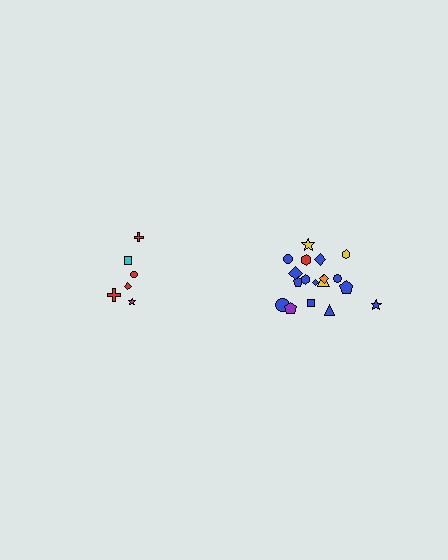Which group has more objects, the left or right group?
The right group.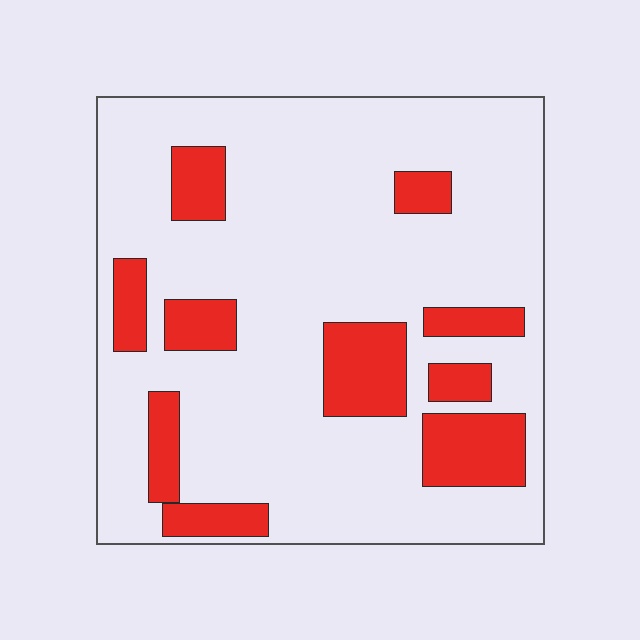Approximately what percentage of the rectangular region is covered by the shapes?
Approximately 20%.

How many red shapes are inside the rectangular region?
10.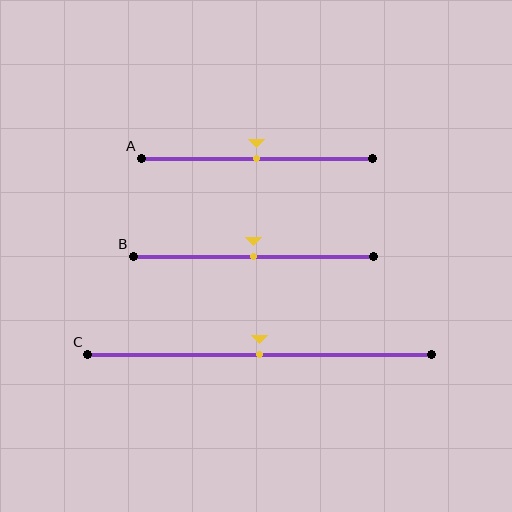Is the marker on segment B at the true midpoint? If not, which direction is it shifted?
Yes, the marker on segment B is at the true midpoint.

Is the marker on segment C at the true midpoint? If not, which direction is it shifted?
Yes, the marker on segment C is at the true midpoint.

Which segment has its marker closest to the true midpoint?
Segment A has its marker closest to the true midpoint.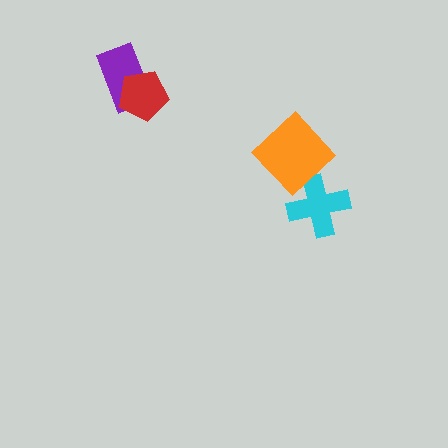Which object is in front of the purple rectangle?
The red pentagon is in front of the purple rectangle.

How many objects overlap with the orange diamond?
0 objects overlap with the orange diamond.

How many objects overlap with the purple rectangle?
1 object overlaps with the purple rectangle.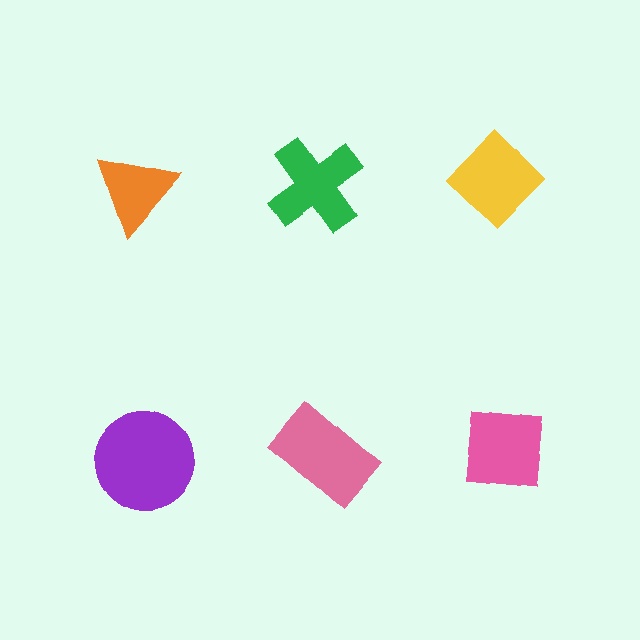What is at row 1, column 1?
An orange triangle.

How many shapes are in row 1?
3 shapes.